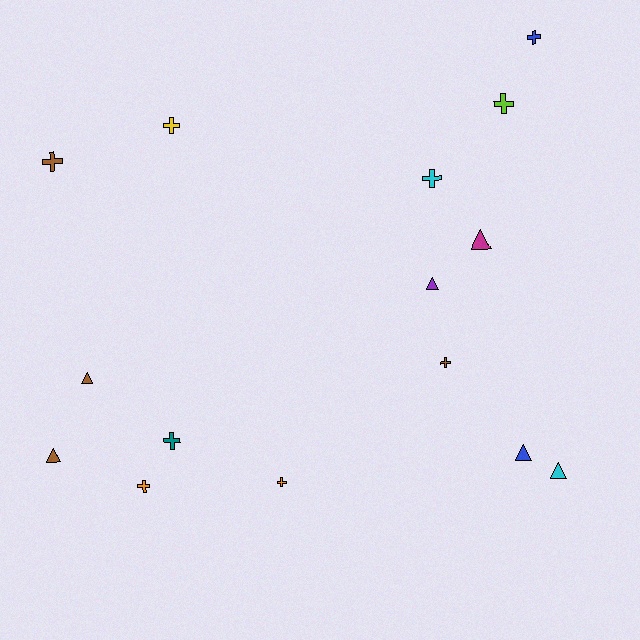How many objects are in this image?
There are 15 objects.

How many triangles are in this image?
There are 6 triangles.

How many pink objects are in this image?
There are no pink objects.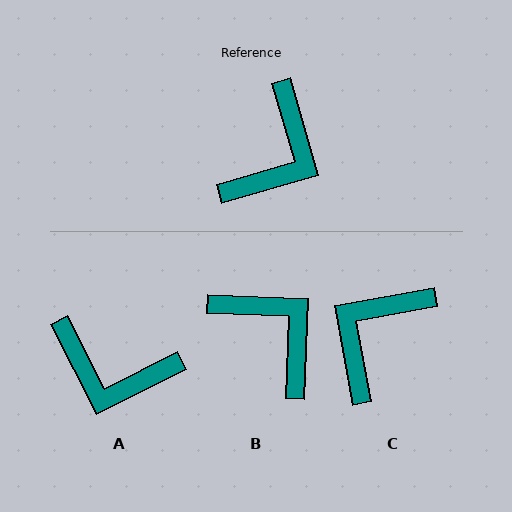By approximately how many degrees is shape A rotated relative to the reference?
Approximately 79 degrees clockwise.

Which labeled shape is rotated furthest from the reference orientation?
C, about 174 degrees away.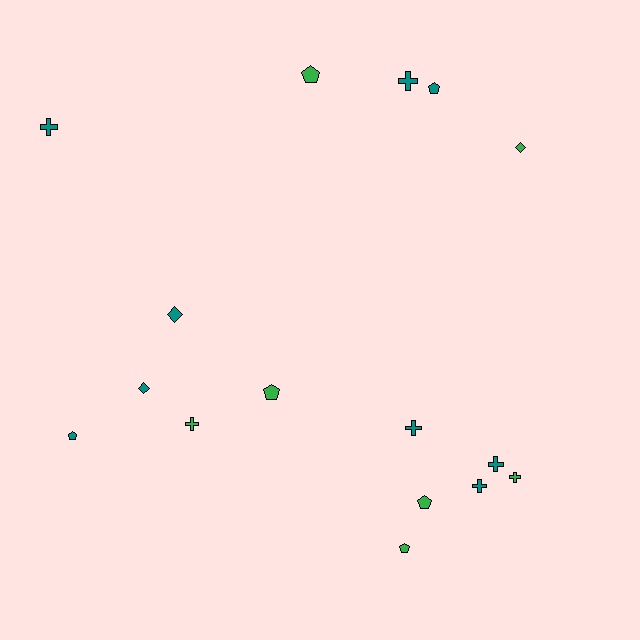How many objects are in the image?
There are 16 objects.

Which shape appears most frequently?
Cross, with 7 objects.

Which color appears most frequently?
Teal, with 9 objects.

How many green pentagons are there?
There are 4 green pentagons.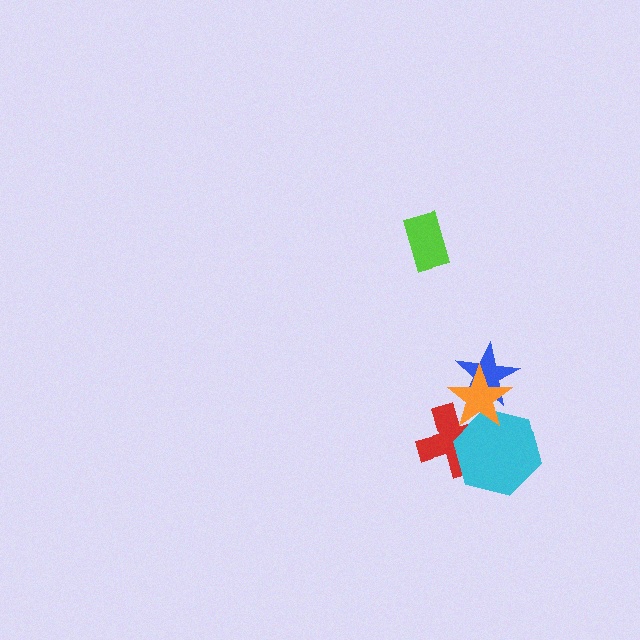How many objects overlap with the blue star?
1 object overlaps with the blue star.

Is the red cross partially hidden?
Yes, it is partially covered by another shape.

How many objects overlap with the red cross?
2 objects overlap with the red cross.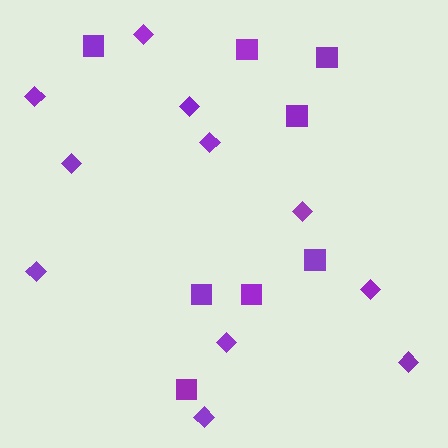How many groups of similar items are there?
There are 2 groups: one group of squares (8) and one group of diamonds (11).